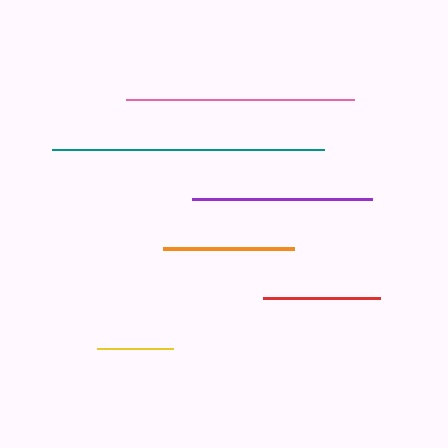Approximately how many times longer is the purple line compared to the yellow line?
The purple line is approximately 2.4 times the length of the yellow line.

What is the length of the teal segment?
The teal segment is approximately 273 pixels long.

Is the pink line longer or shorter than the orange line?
The pink line is longer than the orange line.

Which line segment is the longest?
The teal line is the longest at approximately 273 pixels.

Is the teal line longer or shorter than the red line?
The teal line is longer than the red line.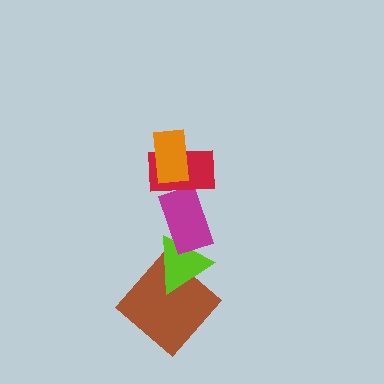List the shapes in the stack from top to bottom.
From top to bottom: the orange rectangle, the red rectangle, the magenta rectangle, the lime triangle, the brown diamond.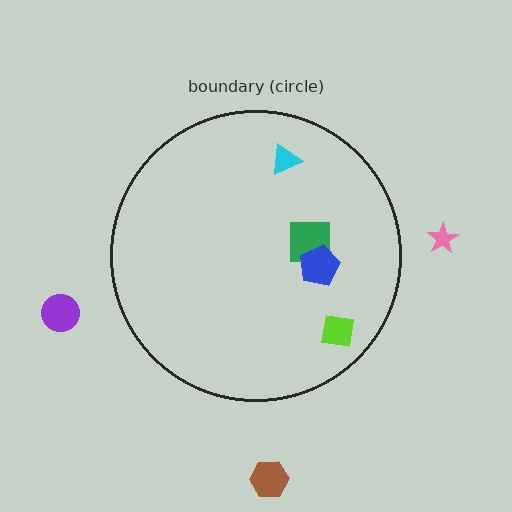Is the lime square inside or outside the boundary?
Inside.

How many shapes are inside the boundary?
4 inside, 3 outside.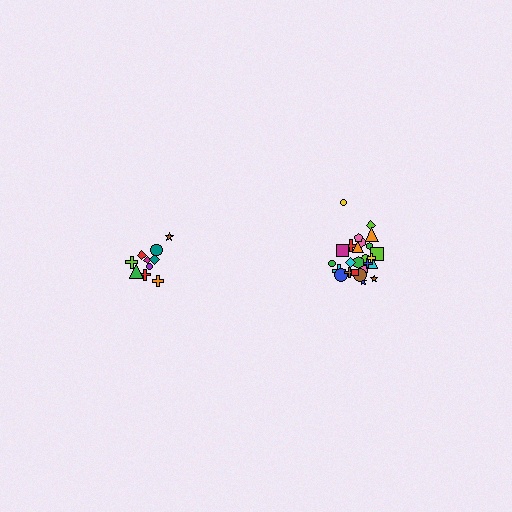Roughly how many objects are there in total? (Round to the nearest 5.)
Roughly 35 objects in total.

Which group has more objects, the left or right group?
The right group.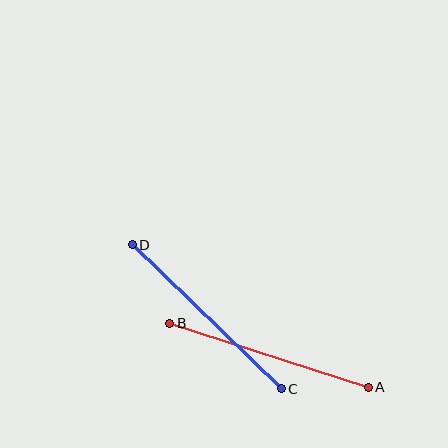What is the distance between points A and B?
The distance is approximately 208 pixels.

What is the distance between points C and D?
The distance is approximately 207 pixels.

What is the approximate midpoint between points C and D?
The midpoint is at approximately (207, 317) pixels.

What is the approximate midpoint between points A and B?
The midpoint is at approximately (269, 355) pixels.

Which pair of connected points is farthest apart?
Points A and B are farthest apart.